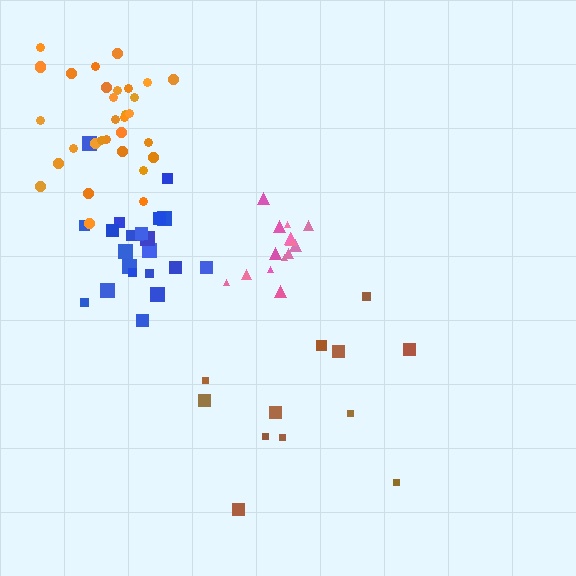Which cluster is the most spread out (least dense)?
Brown.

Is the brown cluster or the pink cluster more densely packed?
Pink.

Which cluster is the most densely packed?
Pink.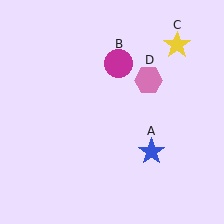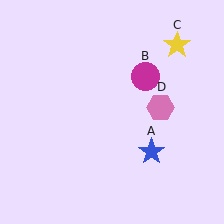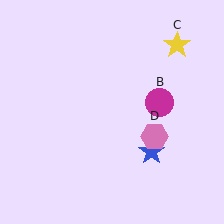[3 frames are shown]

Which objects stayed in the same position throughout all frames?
Blue star (object A) and yellow star (object C) remained stationary.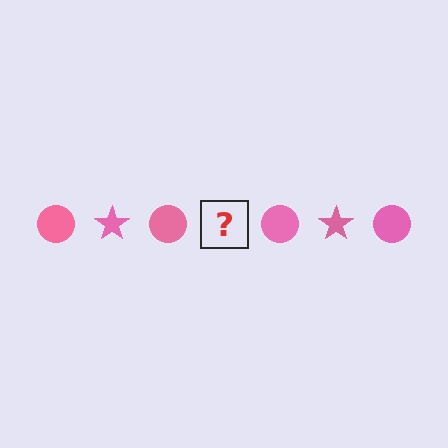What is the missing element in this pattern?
The missing element is a pink star.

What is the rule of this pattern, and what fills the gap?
The rule is that the pattern cycles through circle, star shapes in pink. The gap should be filled with a pink star.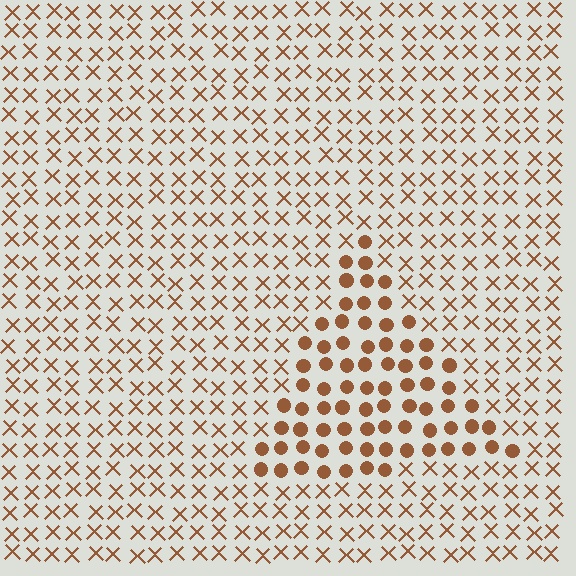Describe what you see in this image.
The image is filled with small brown elements arranged in a uniform grid. A triangle-shaped region contains circles, while the surrounding area contains X marks. The boundary is defined purely by the change in element shape.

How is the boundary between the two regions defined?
The boundary is defined by a change in element shape: circles inside vs. X marks outside. All elements share the same color and spacing.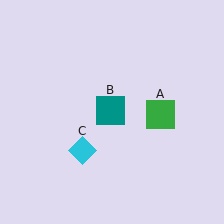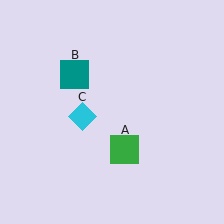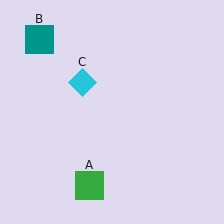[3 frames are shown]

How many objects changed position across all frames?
3 objects changed position: green square (object A), teal square (object B), cyan diamond (object C).